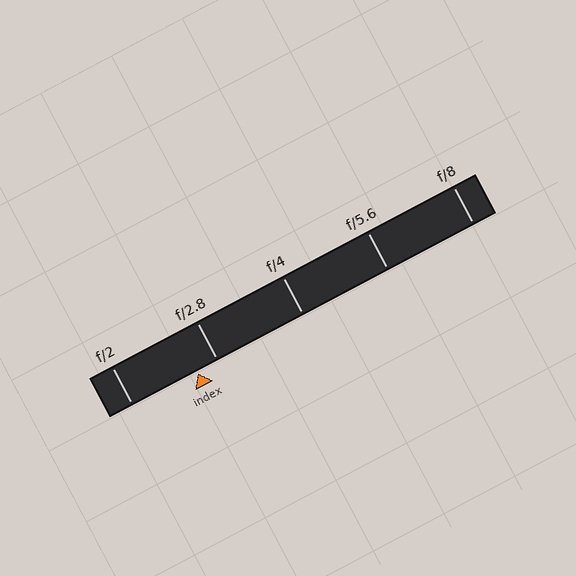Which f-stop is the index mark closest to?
The index mark is closest to f/2.8.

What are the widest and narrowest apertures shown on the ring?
The widest aperture shown is f/2 and the narrowest is f/8.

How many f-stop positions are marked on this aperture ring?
There are 5 f-stop positions marked.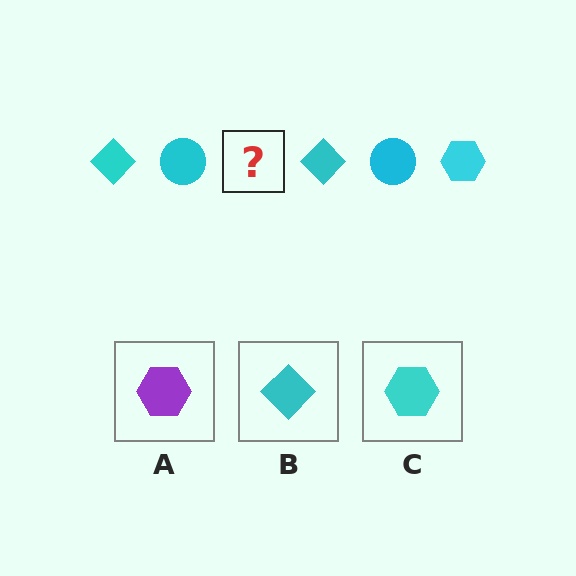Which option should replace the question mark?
Option C.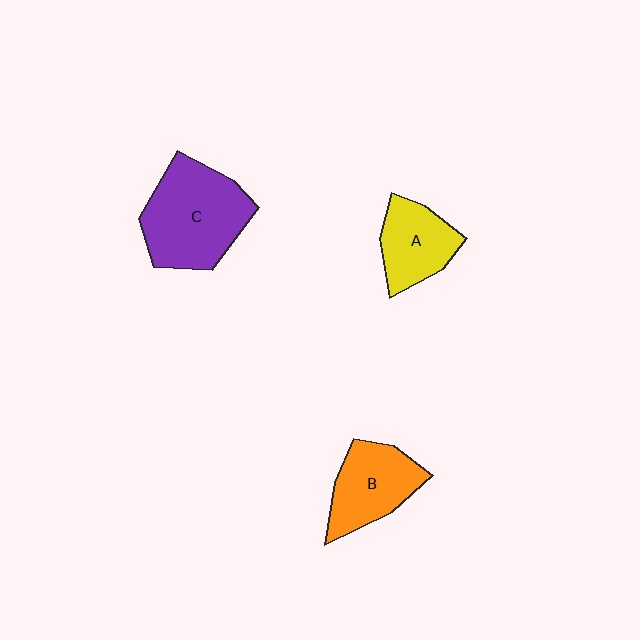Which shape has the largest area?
Shape C (purple).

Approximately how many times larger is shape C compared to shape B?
Approximately 1.5 times.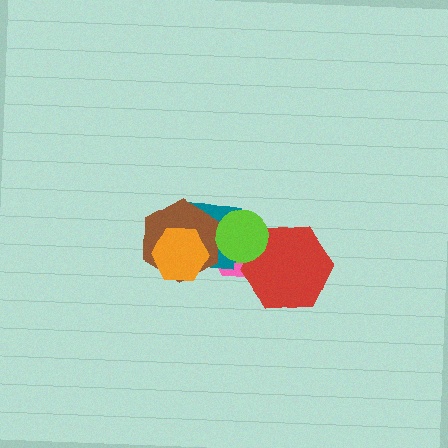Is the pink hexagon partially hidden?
Yes, it is partially covered by another shape.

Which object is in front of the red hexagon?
The lime circle is in front of the red hexagon.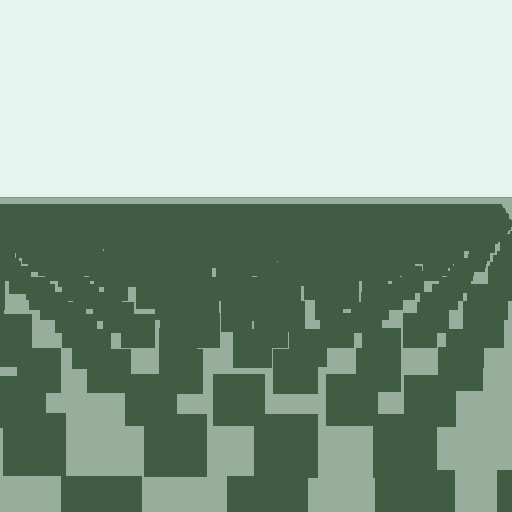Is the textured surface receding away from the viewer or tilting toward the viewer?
The surface is receding away from the viewer. Texture elements get smaller and denser toward the top.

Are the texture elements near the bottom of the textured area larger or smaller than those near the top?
Larger. Near the bottom, elements are closer to the viewer and appear at a bigger on-screen size.